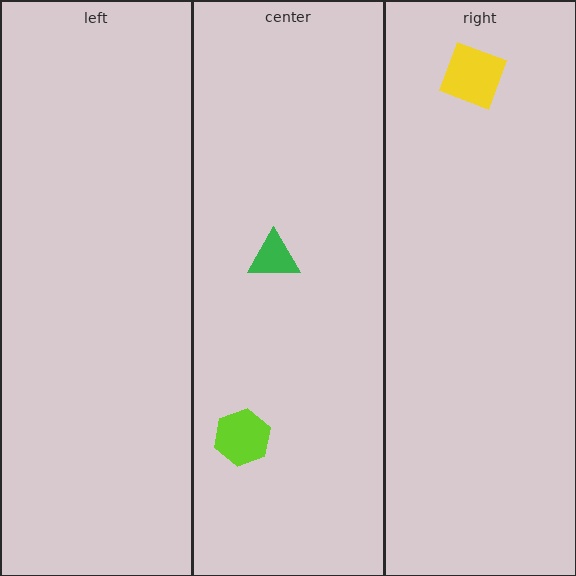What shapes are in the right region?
The yellow square.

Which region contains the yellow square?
The right region.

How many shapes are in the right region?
1.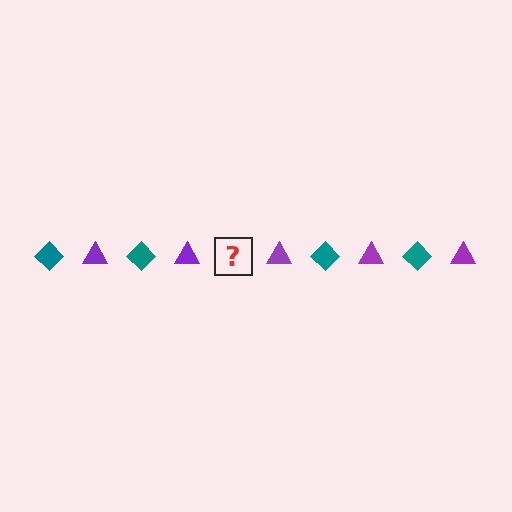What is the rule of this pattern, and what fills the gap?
The rule is that the pattern alternates between teal diamond and purple triangle. The gap should be filled with a teal diamond.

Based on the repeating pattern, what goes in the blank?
The blank should be a teal diamond.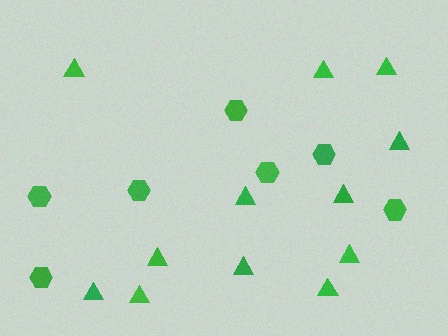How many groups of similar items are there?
There are 2 groups: one group of triangles (12) and one group of hexagons (7).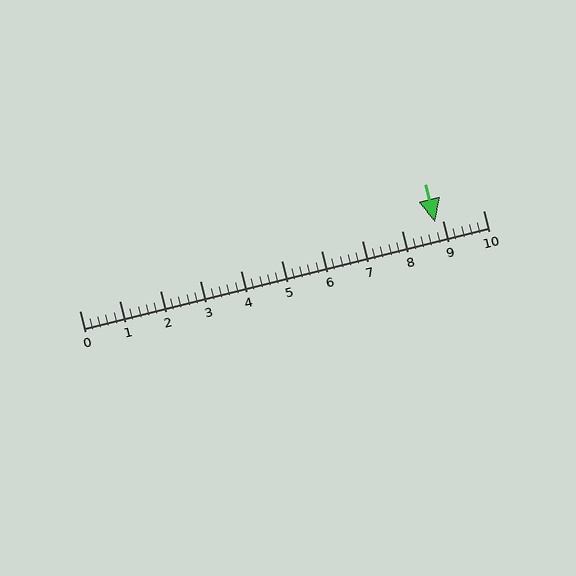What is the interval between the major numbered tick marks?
The major tick marks are spaced 1 units apart.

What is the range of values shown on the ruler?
The ruler shows values from 0 to 10.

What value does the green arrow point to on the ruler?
The green arrow points to approximately 8.8.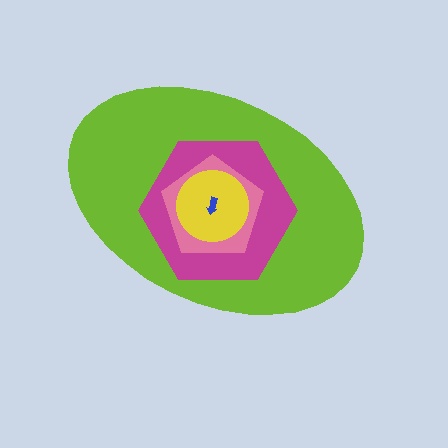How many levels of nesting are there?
5.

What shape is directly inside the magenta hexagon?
The pink pentagon.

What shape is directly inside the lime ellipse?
The magenta hexagon.